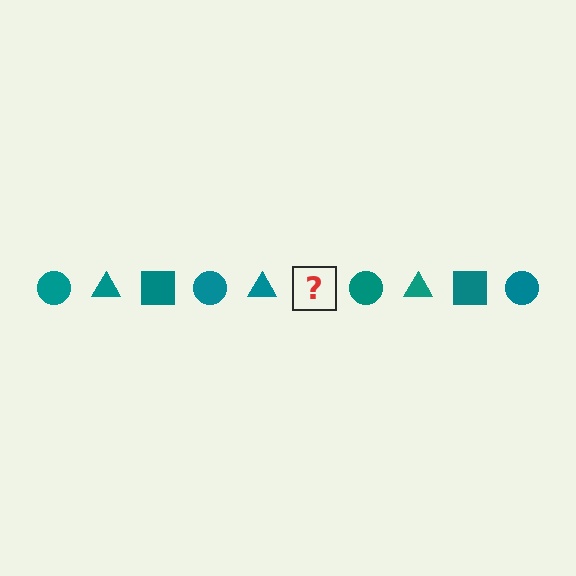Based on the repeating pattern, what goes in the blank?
The blank should be a teal square.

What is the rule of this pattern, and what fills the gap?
The rule is that the pattern cycles through circle, triangle, square shapes in teal. The gap should be filled with a teal square.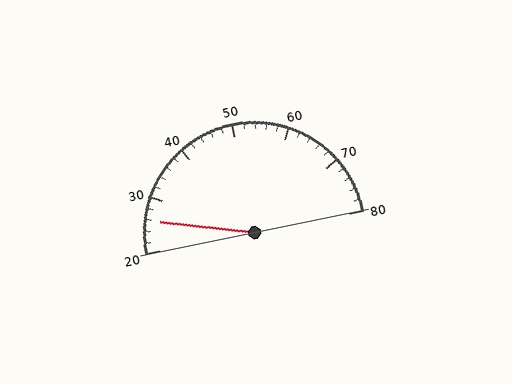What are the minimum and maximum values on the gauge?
The gauge ranges from 20 to 80.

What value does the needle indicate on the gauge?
The needle indicates approximately 26.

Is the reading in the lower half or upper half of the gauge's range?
The reading is in the lower half of the range (20 to 80).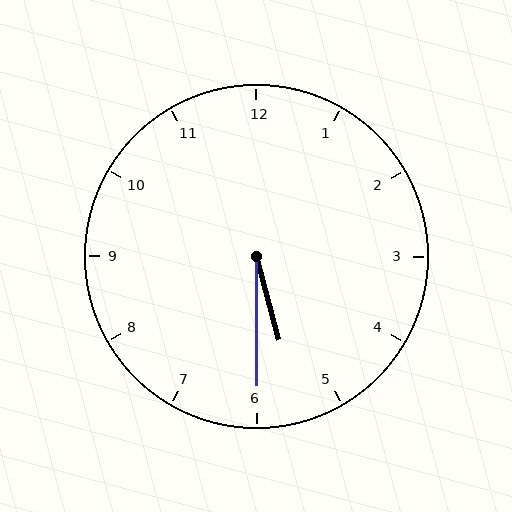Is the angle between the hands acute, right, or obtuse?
It is acute.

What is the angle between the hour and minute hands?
Approximately 15 degrees.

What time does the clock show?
5:30.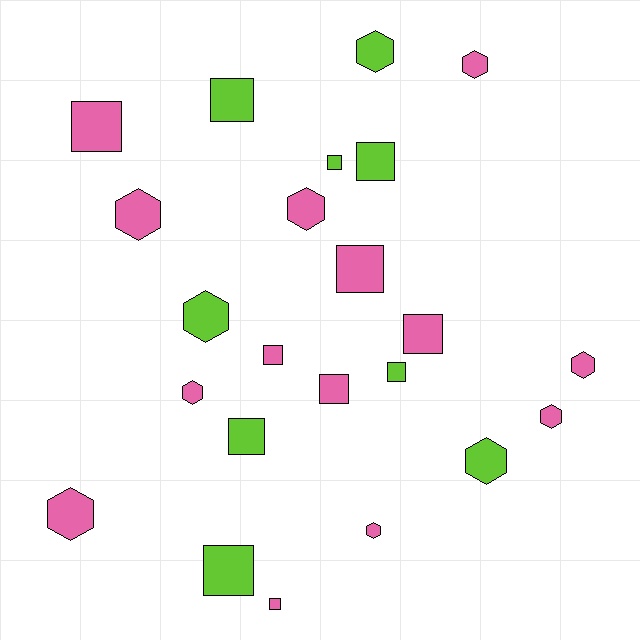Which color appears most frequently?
Pink, with 14 objects.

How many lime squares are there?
There are 6 lime squares.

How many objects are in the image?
There are 23 objects.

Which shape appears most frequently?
Square, with 12 objects.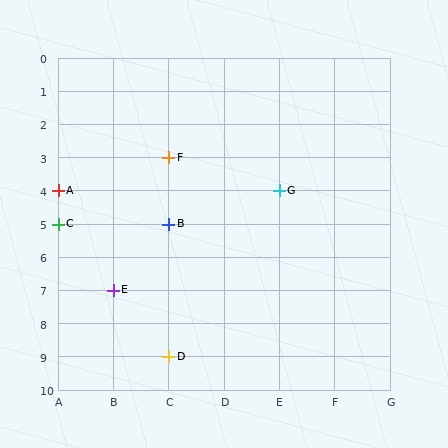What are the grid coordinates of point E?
Point E is at grid coordinates (B, 7).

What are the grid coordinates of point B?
Point B is at grid coordinates (C, 5).